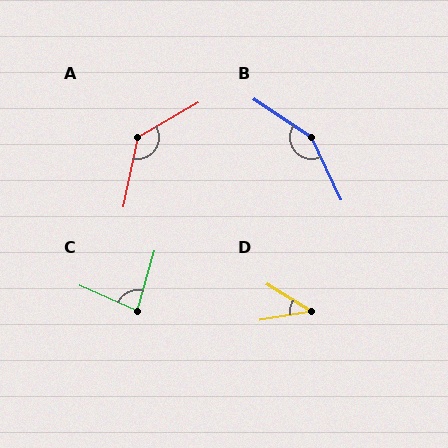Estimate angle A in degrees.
Approximately 132 degrees.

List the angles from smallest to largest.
D (41°), C (82°), A (132°), B (150°).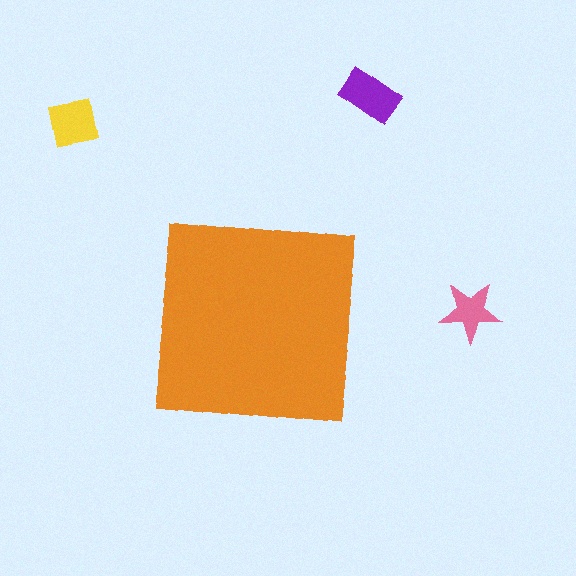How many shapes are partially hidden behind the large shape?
0 shapes are partially hidden.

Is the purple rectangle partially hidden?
No, the purple rectangle is fully visible.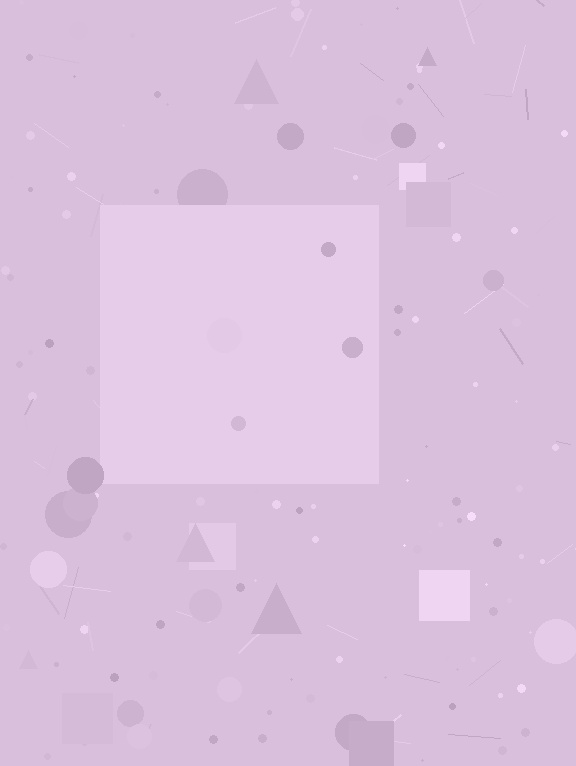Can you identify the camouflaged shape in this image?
The camouflaged shape is a square.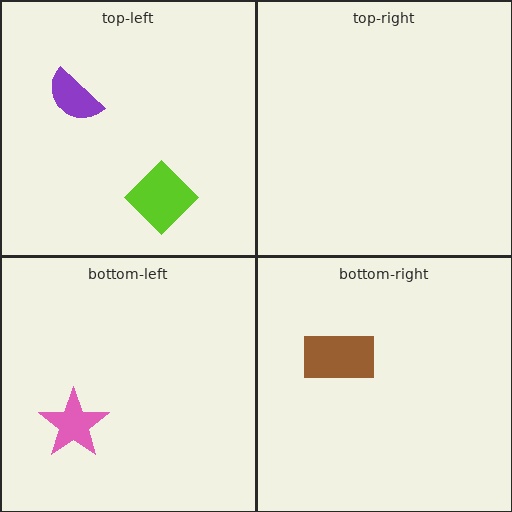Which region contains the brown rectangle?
The bottom-right region.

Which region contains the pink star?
The bottom-left region.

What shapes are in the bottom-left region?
The pink star.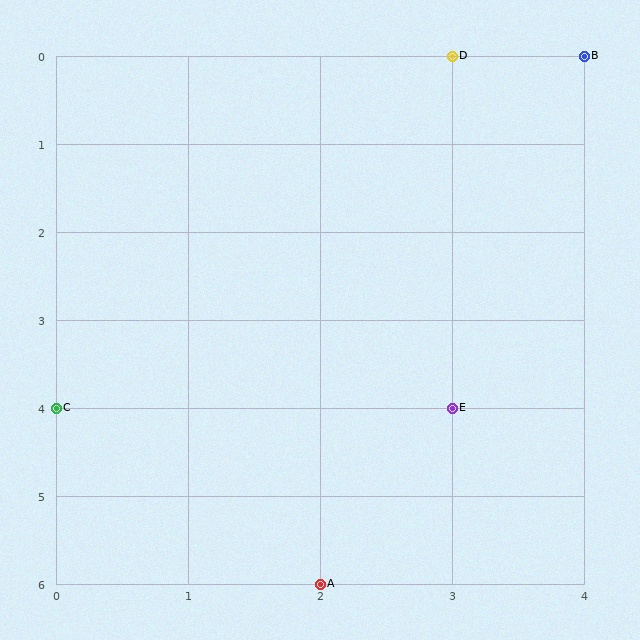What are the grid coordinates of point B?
Point B is at grid coordinates (4, 0).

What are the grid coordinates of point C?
Point C is at grid coordinates (0, 4).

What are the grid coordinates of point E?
Point E is at grid coordinates (3, 4).